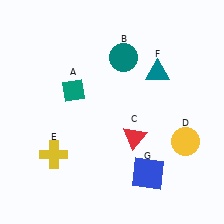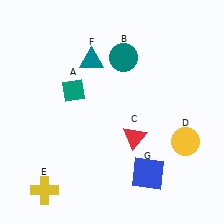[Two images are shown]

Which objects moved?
The objects that moved are: the yellow cross (E), the teal triangle (F).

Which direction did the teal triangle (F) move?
The teal triangle (F) moved left.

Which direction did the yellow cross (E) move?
The yellow cross (E) moved down.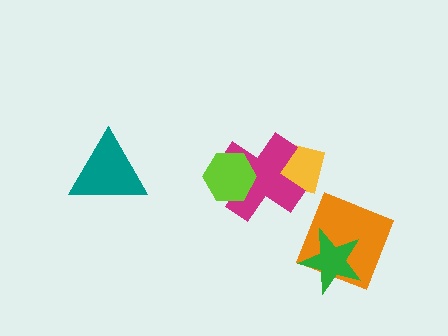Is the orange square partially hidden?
Yes, it is partially covered by another shape.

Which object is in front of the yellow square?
The magenta cross is in front of the yellow square.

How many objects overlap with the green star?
1 object overlaps with the green star.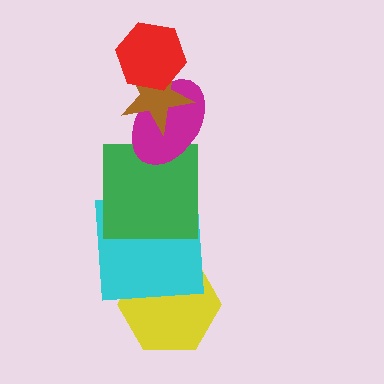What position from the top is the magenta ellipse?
The magenta ellipse is 3rd from the top.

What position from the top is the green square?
The green square is 4th from the top.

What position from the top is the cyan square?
The cyan square is 5th from the top.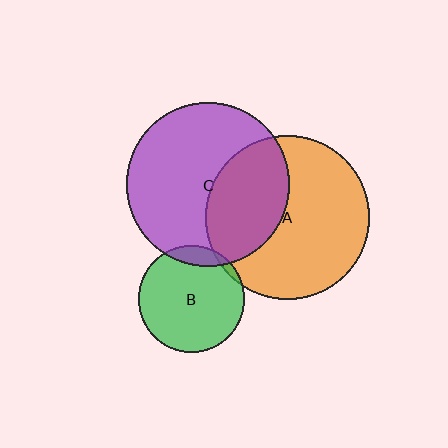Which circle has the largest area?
Circle A (orange).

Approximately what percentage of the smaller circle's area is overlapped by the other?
Approximately 10%.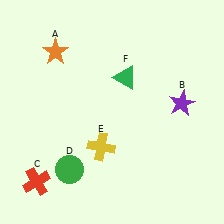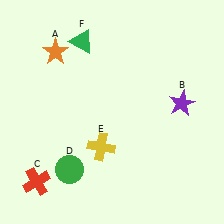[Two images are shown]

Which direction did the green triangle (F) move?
The green triangle (F) moved left.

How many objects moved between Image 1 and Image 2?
1 object moved between the two images.